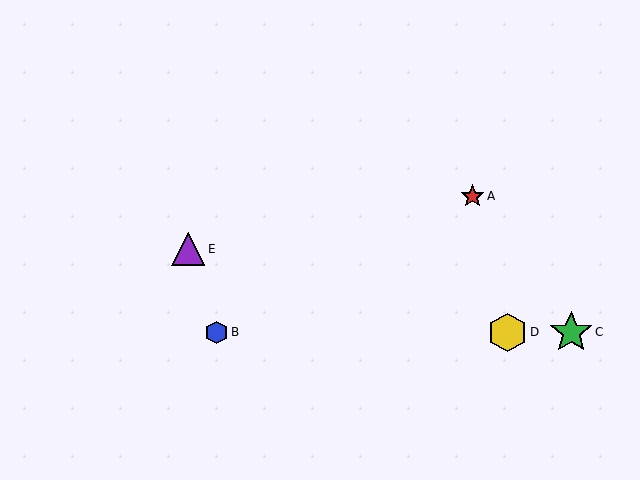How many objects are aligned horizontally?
3 objects (B, C, D) are aligned horizontally.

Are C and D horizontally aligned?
Yes, both are at y≈332.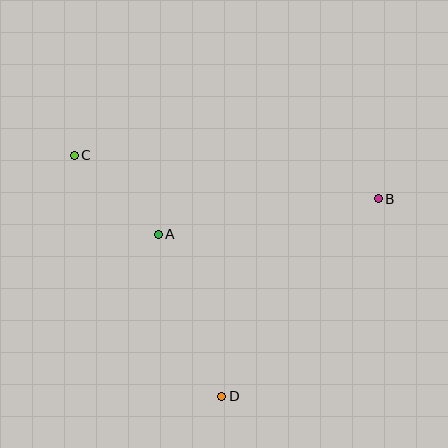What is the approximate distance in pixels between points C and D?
The distance between C and D is approximately 283 pixels.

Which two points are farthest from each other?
Points B and C are farthest from each other.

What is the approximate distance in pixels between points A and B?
The distance between A and B is approximately 223 pixels.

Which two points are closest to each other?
Points A and C are closest to each other.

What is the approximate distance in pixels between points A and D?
The distance between A and D is approximately 174 pixels.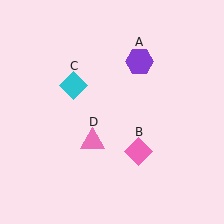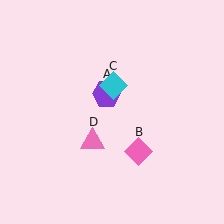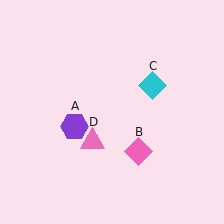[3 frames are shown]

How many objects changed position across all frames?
2 objects changed position: purple hexagon (object A), cyan diamond (object C).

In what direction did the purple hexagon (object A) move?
The purple hexagon (object A) moved down and to the left.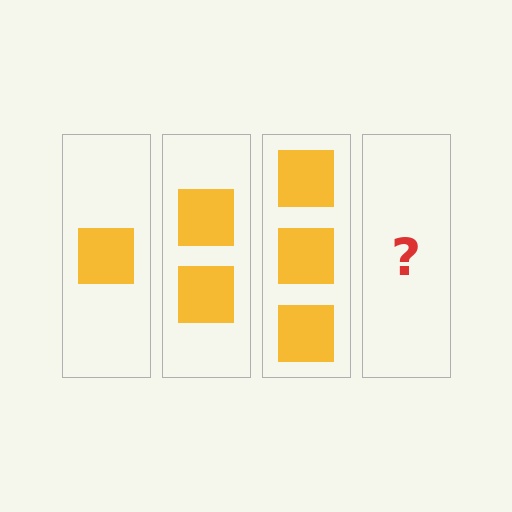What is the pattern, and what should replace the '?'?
The pattern is that each step adds one more square. The '?' should be 4 squares.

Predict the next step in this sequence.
The next step is 4 squares.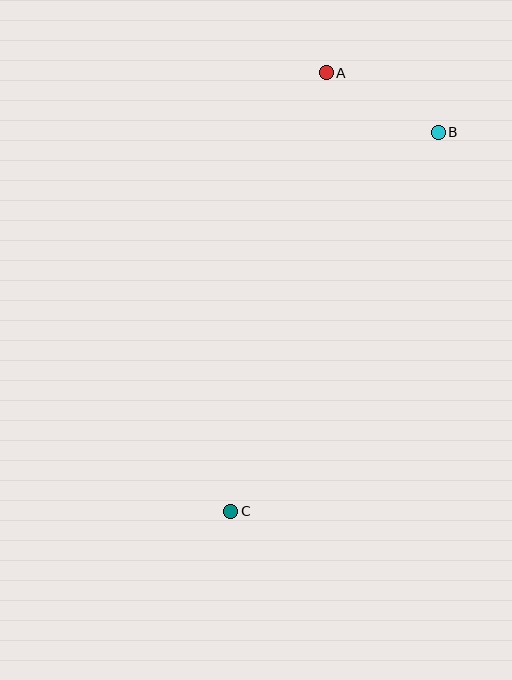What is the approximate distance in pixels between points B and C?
The distance between B and C is approximately 432 pixels.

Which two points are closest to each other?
Points A and B are closest to each other.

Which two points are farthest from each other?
Points A and C are farthest from each other.